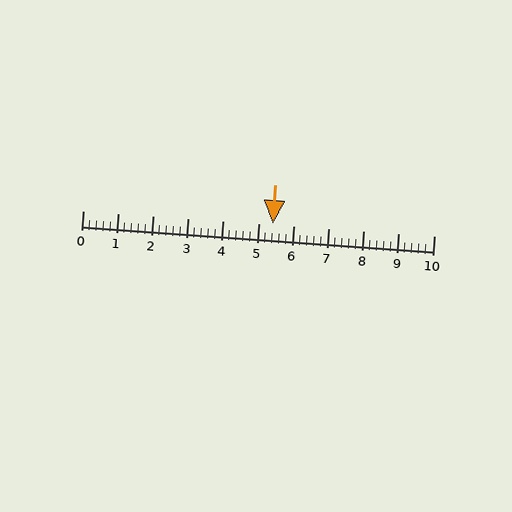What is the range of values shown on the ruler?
The ruler shows values from 0 to 10.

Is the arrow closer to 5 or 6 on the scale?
The arrow is closer to 5.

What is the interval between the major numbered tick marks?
The major tick marks are spaced 1 units apart.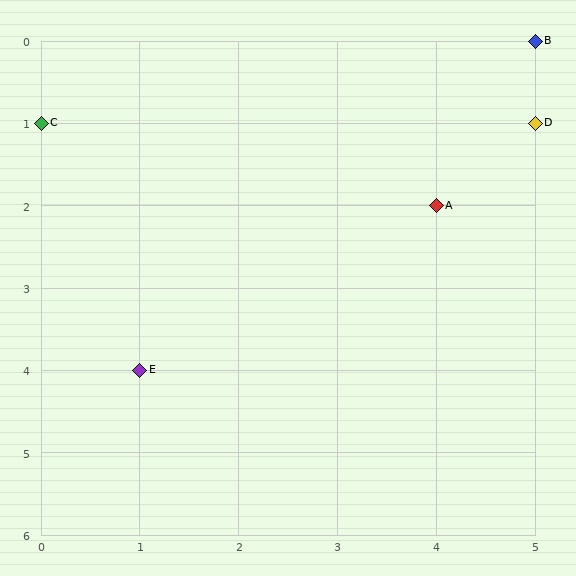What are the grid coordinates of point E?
Point E is at grid coordinates (1, 4).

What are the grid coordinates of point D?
Point D is at grid coordinates (5, 1).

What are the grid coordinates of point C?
Point C is at grid coordinates (0, 1).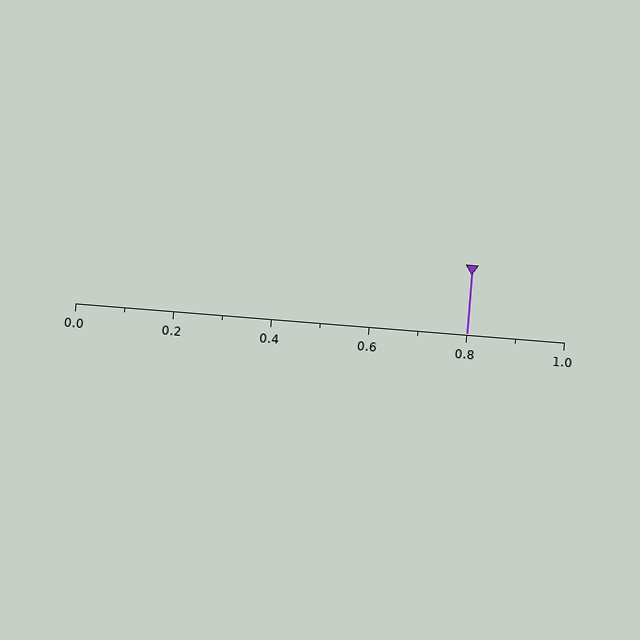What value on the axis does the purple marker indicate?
The marker indicates approximately 0.8.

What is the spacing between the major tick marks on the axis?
The major ticks are spaced 0.2 apart.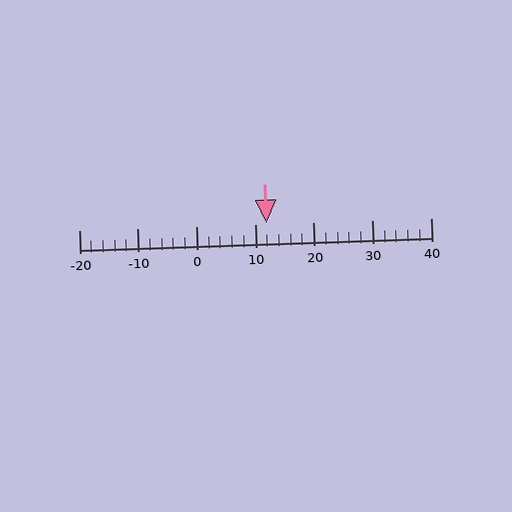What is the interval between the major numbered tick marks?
The major tick marks are spaced 10 units apart.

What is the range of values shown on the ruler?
The ruler shows values from -20 to 40.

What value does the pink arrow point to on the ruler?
The pink arrow points to approximately 12.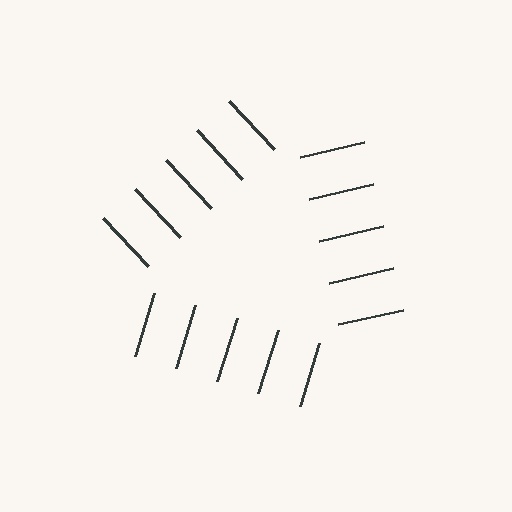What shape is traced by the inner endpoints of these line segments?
An illusory triangle — the line segments terminate on its edges but no continuous stroke is drawn.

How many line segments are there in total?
15 — 5 along each of the 3 edges.